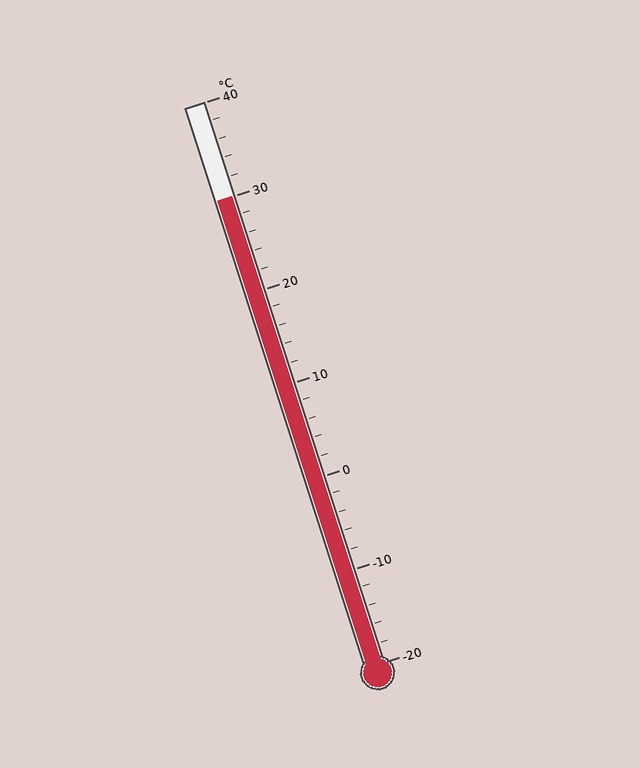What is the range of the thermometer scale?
The thermometer scale ranges from -20°C to 40°C.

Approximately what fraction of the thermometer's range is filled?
The thermometer is filled to approximately 85% of its range.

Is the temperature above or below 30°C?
The temperature is at 30°C.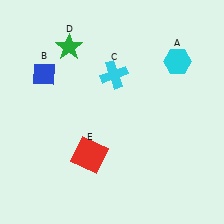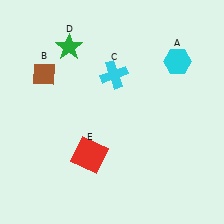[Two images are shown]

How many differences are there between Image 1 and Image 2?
There is 1 difference between the two images.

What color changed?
The diamond (B) changed from blue in Image 1 to brown in Image 2.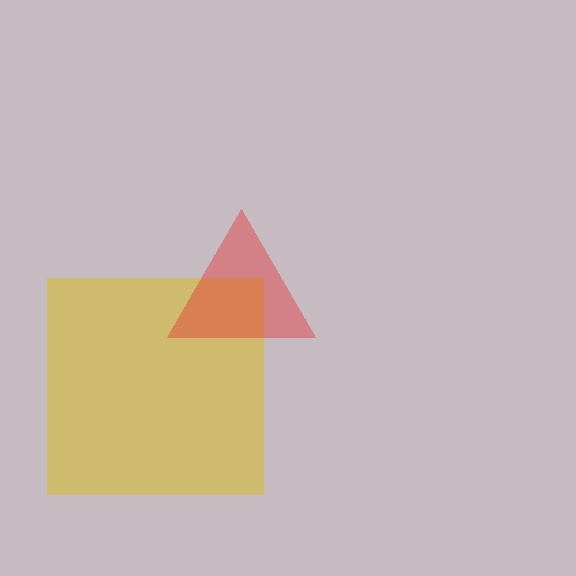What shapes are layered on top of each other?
The layered shapes are: a yellow square, a red triangle.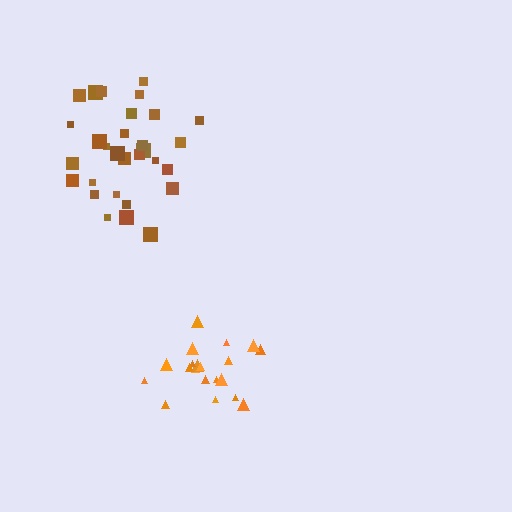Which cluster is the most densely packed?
Brown.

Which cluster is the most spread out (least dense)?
Orange.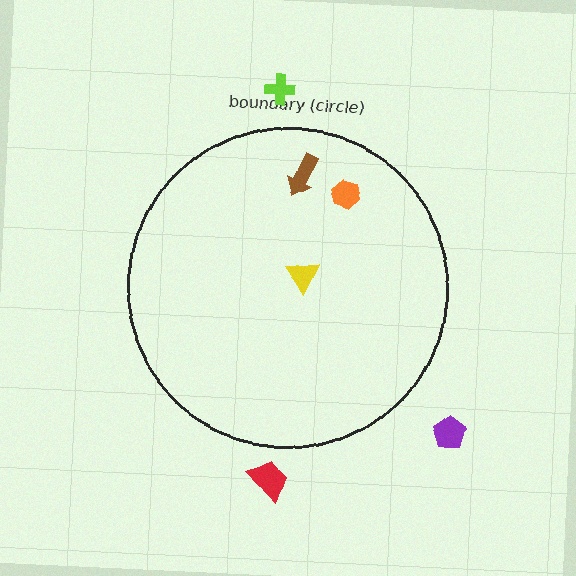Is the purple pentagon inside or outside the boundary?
Outside.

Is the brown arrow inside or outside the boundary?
Inside.